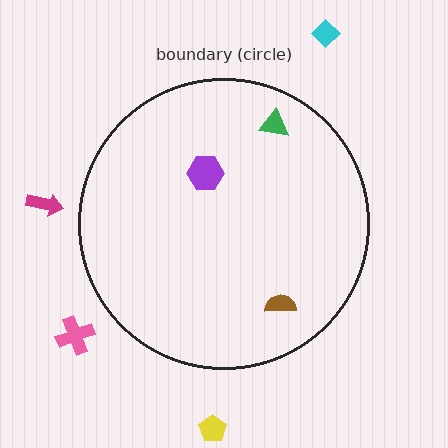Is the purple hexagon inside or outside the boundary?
Inside.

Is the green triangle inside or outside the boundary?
Inside.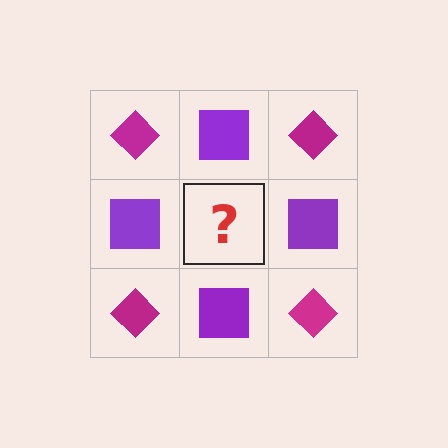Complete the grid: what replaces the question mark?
The question mark should be replaced with a magenta diamond.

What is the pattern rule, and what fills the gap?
The rule is that it alternates magenta diamond and purple square in a checkerboard pattern. The gap should be filled with a magenta diamond.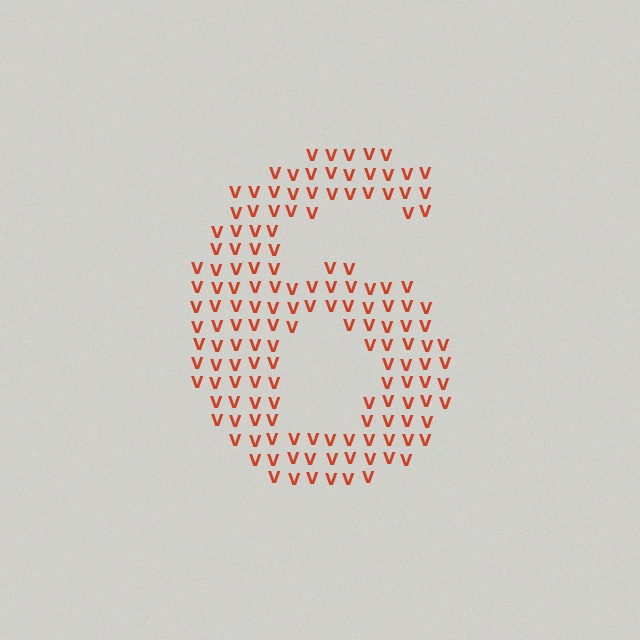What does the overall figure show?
The overall figure shows the digit 6.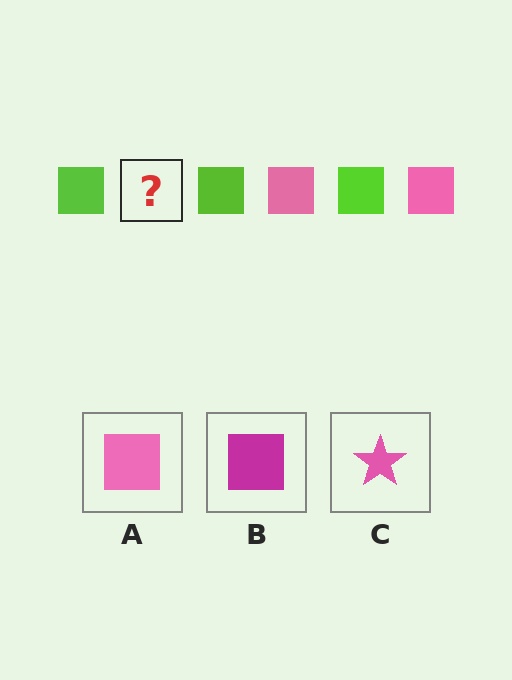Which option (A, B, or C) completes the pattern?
A.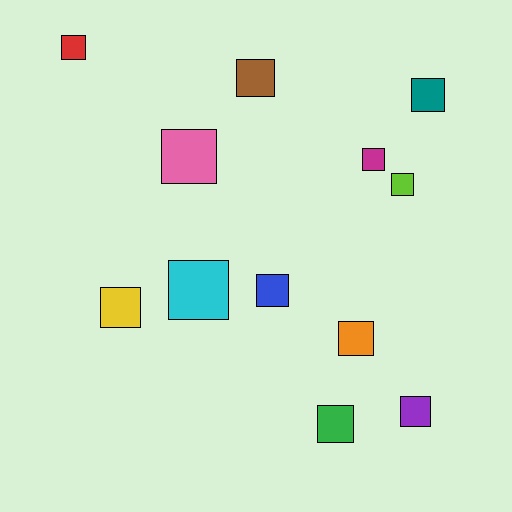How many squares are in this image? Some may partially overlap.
There are 12 squares.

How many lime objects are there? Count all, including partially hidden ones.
There is 1 lime object.